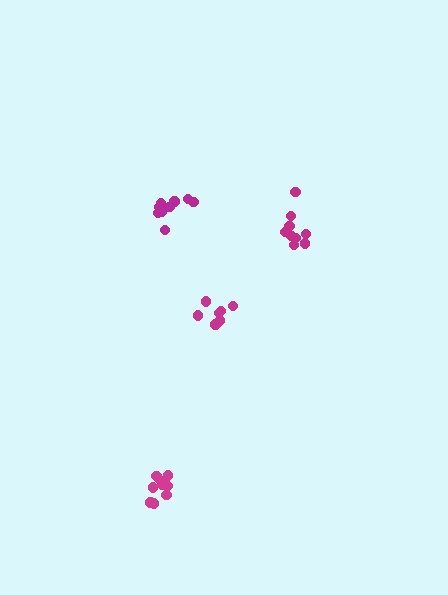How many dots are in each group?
Group 1: 9 dots, Group 2: 7 dots, Group 3: 10 dots, Group 4: 9 dots (35 total).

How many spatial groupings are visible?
There are 4 spatial groupings.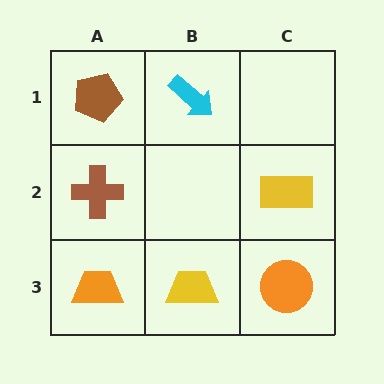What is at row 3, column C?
An orange circle.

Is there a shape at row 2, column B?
No, that cell is empty.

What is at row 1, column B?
A cyan arrow.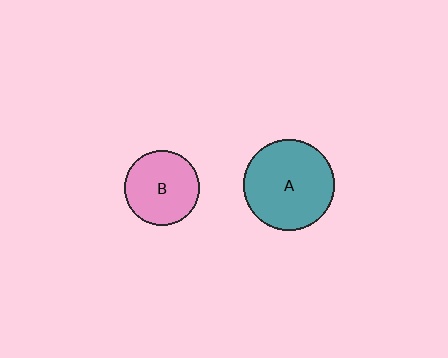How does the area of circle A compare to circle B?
Approximately 1.5 times.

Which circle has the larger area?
Circle A (teal).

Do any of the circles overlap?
No, none of the circles overlap.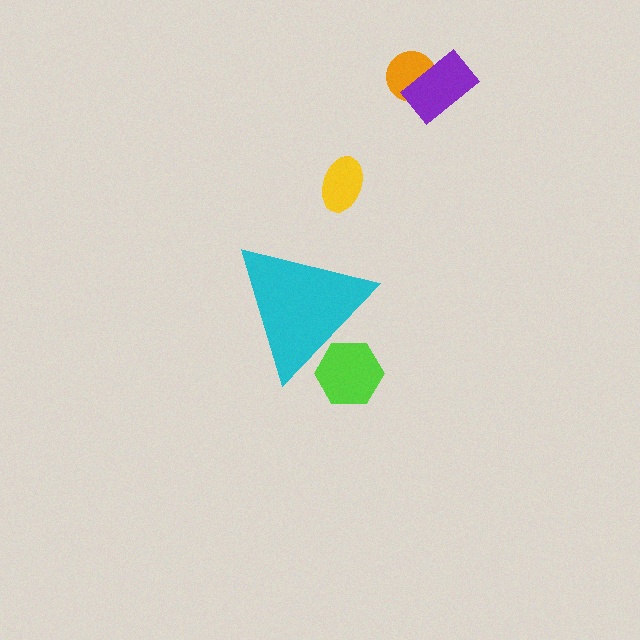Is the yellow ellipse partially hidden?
No, the yellow ellipse is fully visible.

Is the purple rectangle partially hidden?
No, the purple rectangle is fully visible.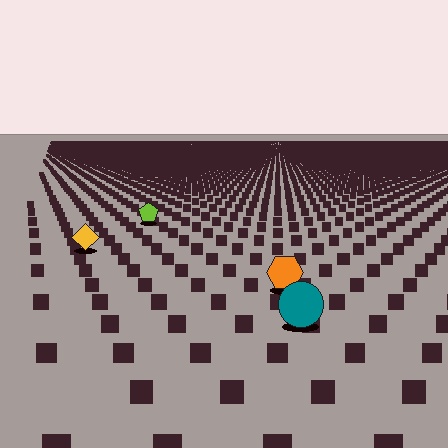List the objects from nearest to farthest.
From nearest to farthest: the teal circle, the orange hexagon, the yellow diamond, the lime pentagon.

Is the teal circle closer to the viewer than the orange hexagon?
Yes. The teal circle is closer — you can tell from the texture gradient: the ground texture is coarser near it.